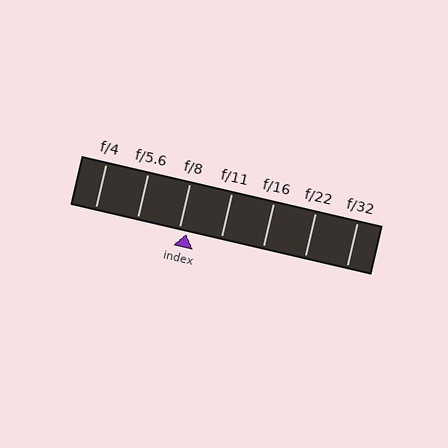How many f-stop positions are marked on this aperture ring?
There are 7 f-stop positions marked.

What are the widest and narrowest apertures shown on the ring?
The widest aperture shown is f/4 and the narrowest is f/32.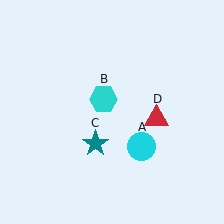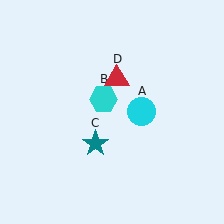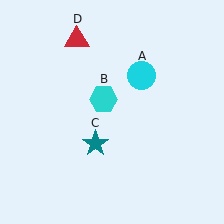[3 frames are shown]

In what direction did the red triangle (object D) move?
The red triangle (object D) moved up and to the left.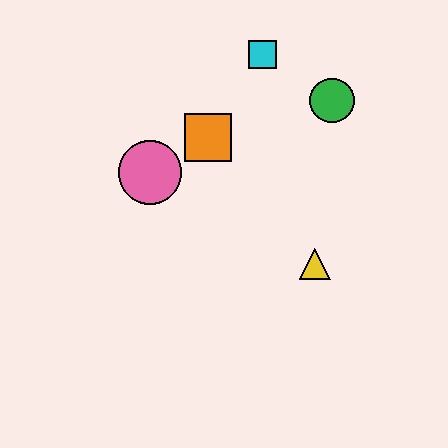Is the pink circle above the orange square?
No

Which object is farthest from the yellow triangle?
The cyan square is farthest from the yellow triangle.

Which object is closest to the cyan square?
The green circle is closest to the cyan square.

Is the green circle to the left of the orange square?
No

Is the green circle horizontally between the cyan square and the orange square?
No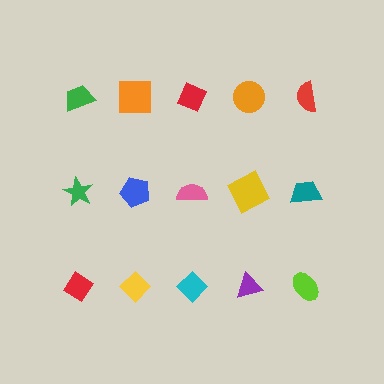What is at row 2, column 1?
A green star.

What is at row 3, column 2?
A yellow diamond.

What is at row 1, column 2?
An orange square.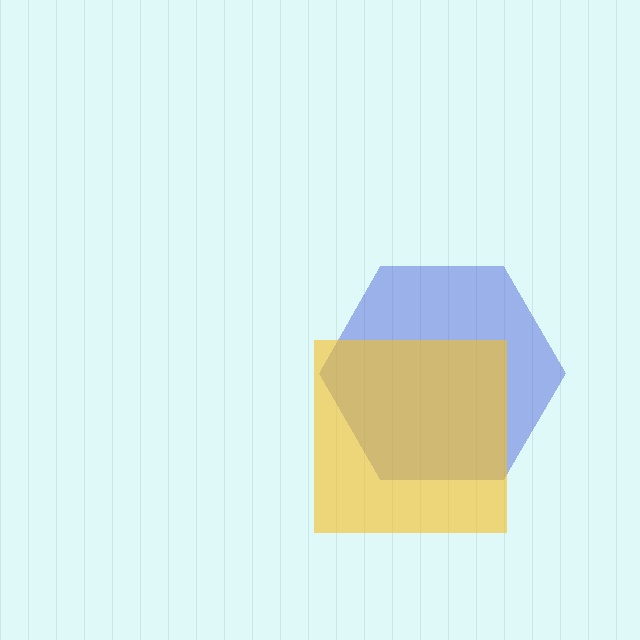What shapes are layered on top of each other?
The layered shapes are: a blue hexagon, a yellow square.